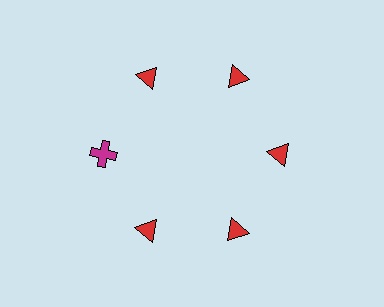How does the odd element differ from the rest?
It differs in both color (magenta instead of red) and shape (cross instead of triangle).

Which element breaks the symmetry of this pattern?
The magenta cross at roughly the 9 o'clock position breaks the symmetry. All other shapes are red triangles.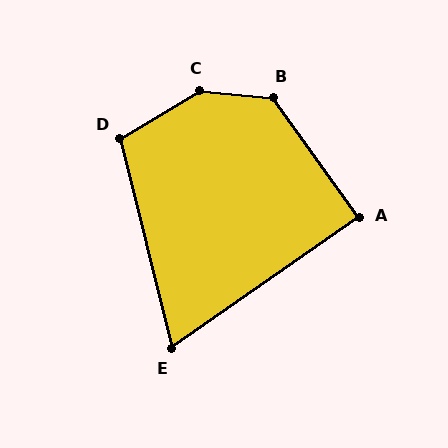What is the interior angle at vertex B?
Approximately 131 degrees (obtuse).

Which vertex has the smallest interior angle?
E, at approximately 69 degrees.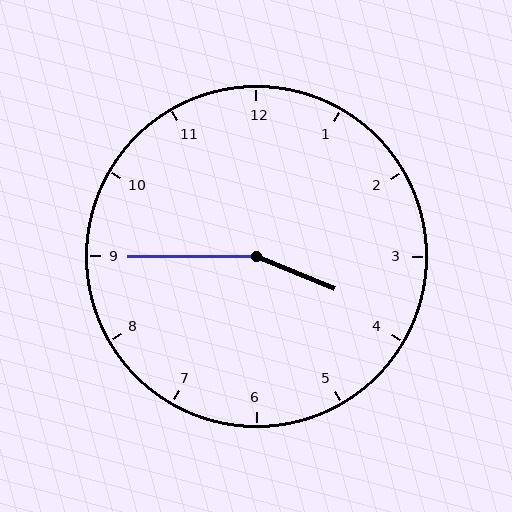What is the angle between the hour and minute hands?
Approximately 158 degrees.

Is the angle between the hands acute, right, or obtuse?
It is obtuse.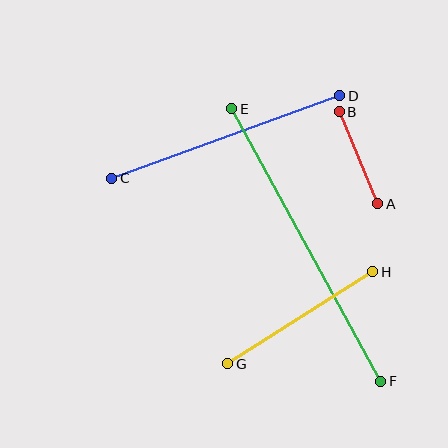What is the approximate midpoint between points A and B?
The midpoint is at approximately (358, 158) pixels.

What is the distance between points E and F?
The distance is approximately 310 pixels.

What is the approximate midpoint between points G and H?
The midpoint is at approximately (300, 318) pixels.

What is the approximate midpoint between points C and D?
The midpoint is at approximately (226, 137) pixels.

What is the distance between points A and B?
The distance is approximately 100 pixels.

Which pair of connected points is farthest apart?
Points E and F are farthest apart.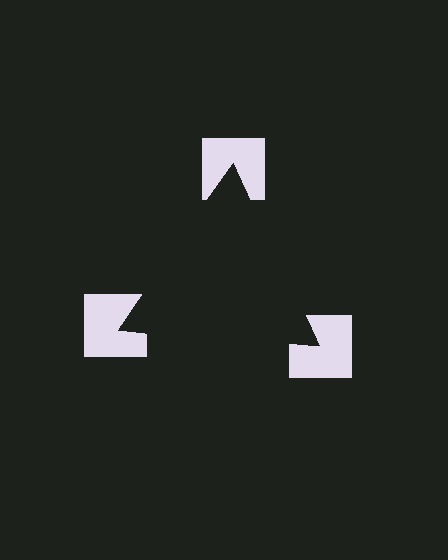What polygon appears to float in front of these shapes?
An illusory triangle — its edges are inferred from the aligned wedge cuts in the notched squares, not physically drawn.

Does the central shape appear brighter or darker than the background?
It typically appears slightly darker than the background, even though no actual brightness change is drawn.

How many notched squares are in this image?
There are 3 — one at each vertex of the illusory triangle.